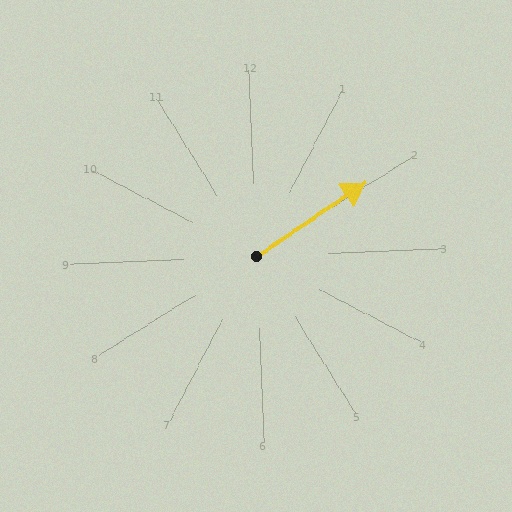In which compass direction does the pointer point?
Northeast.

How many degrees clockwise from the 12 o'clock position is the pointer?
Approximately 58 degrees.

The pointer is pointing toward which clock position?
Roughly 2 o'clock.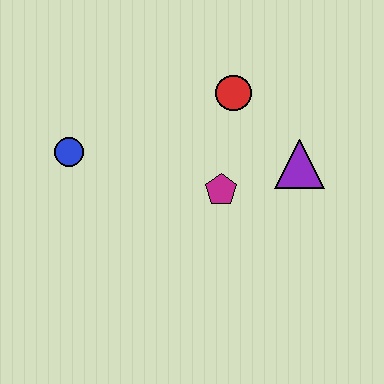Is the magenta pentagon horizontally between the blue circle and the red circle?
Yes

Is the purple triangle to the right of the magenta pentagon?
Yes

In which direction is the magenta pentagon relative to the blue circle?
The magenta pentagon is to the right of the blue circle.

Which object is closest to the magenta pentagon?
The purple triangle is closest to the magenta pentagon.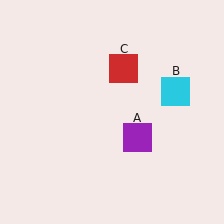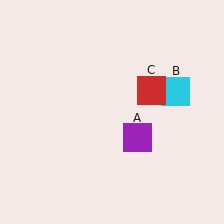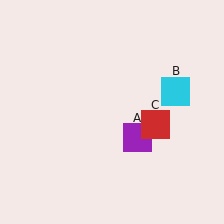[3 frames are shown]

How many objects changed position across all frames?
1 object changed position: red square (object C).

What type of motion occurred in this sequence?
The red square (object C) rotated clockwise around the center of the scene.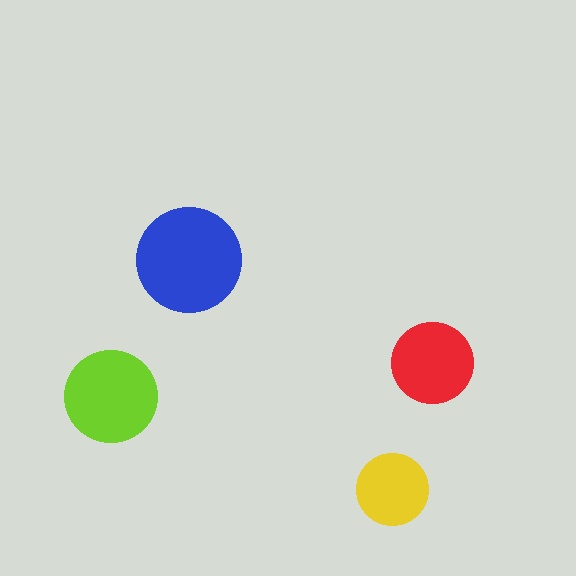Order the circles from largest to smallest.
the blue one, the lime one, the red one, the yellow one.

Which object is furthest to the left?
The lime circle is leftmost.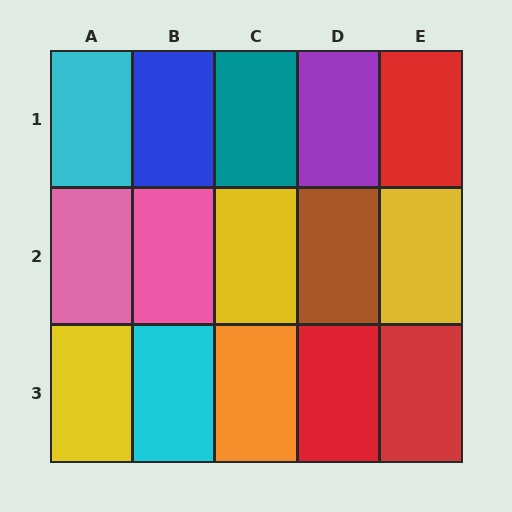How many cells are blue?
1 cell is blue.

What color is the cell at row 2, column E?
Yellow.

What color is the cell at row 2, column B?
Pink.